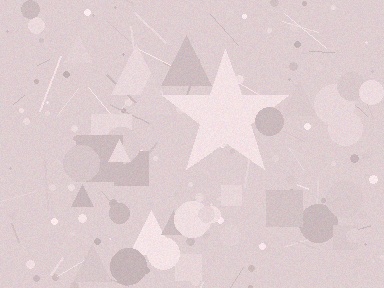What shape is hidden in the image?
A star is hidden in the image.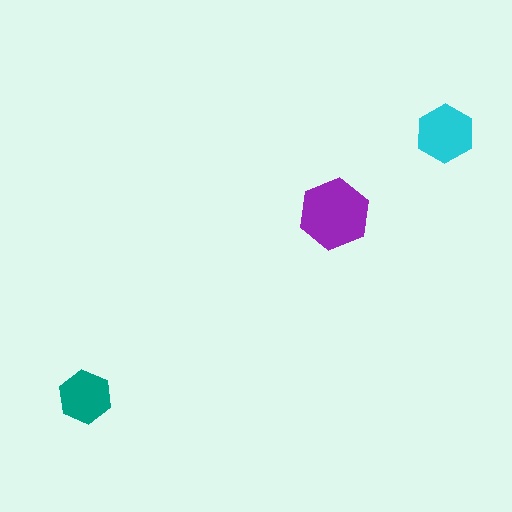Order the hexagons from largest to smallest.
the purple one, the cyan one, the teal one.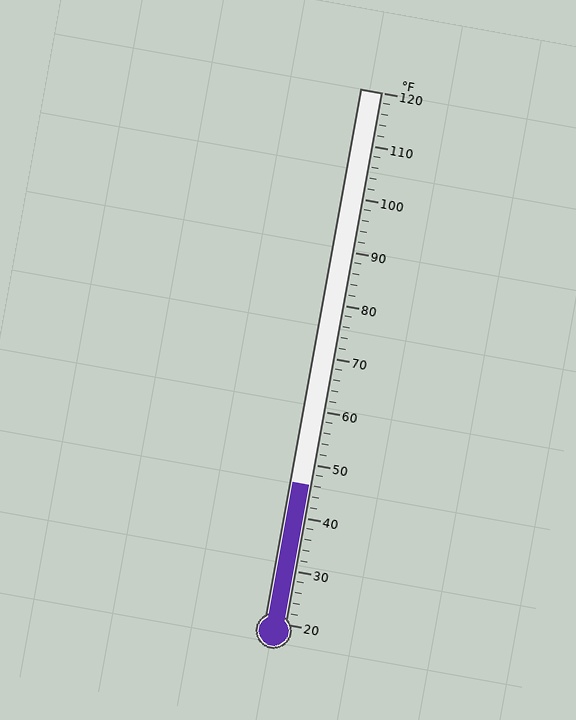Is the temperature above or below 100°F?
The temperature is below 100°F.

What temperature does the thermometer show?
The thermometer shows approximately 46°F.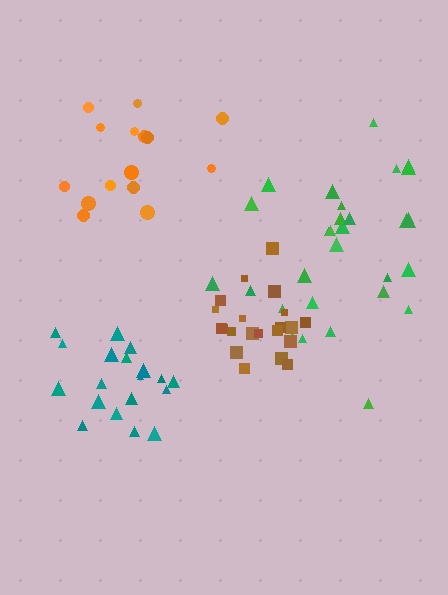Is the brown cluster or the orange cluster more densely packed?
Brown.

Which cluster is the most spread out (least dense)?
Green.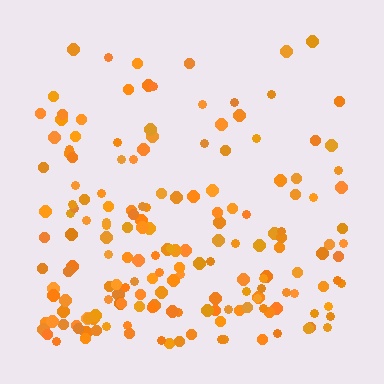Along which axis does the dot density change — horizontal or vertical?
Vertical.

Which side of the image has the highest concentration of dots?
The bottom.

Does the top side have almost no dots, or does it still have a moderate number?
Still a moderate number, just noticeably fewer than the bottom.